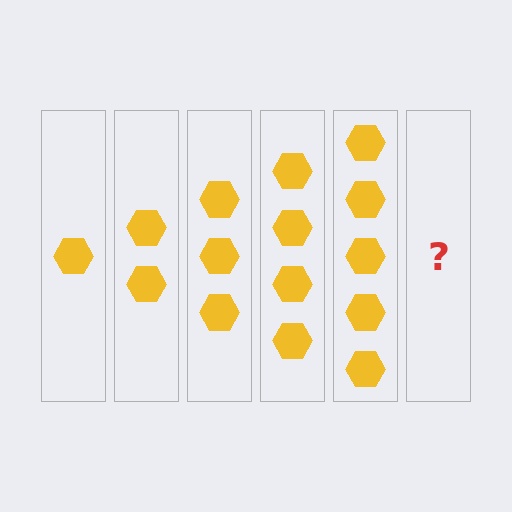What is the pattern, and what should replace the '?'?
The pattern is that each step adds one more hexagon. The '?' should be 6 hexagons.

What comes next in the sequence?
The next element should be 6 hexagons.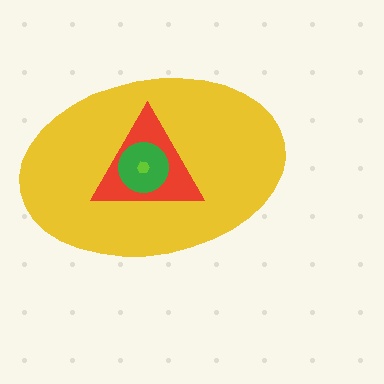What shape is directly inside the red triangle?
The green circle.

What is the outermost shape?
The yellow ellipse.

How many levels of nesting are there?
4.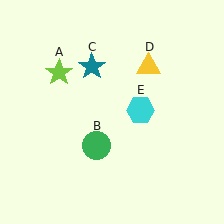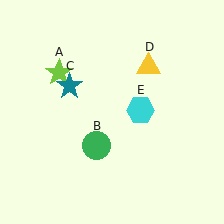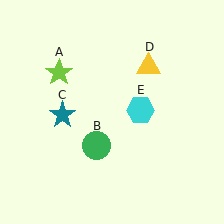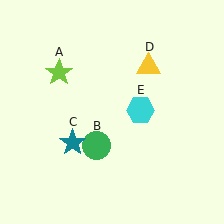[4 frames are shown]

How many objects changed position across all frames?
1 object changed position: teal star (object C).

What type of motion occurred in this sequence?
The teal star (object C) rotated counterclockwise around the center of the scene.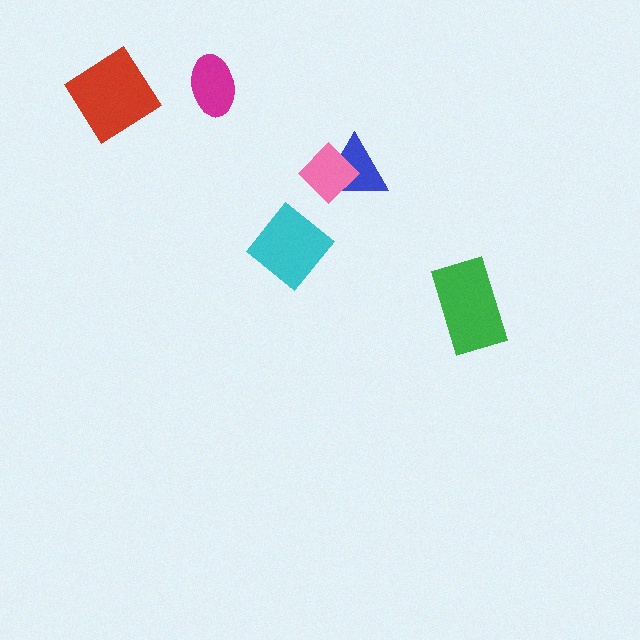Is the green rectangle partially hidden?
No, no other shape covers it.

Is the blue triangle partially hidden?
Yes, it is partially covered by another shape.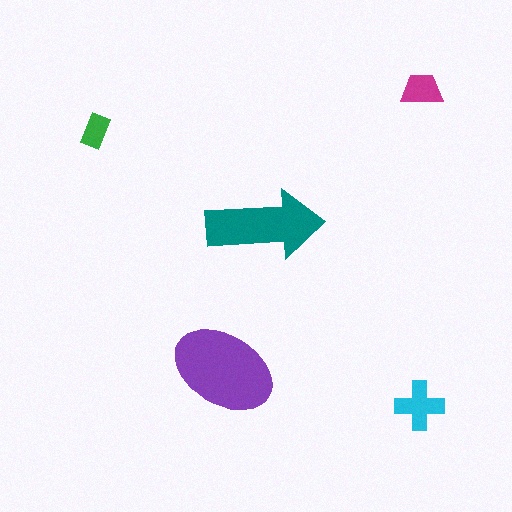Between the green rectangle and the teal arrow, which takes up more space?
The teal arrow.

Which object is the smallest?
The green rectangle.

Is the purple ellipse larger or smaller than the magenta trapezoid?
Larger.